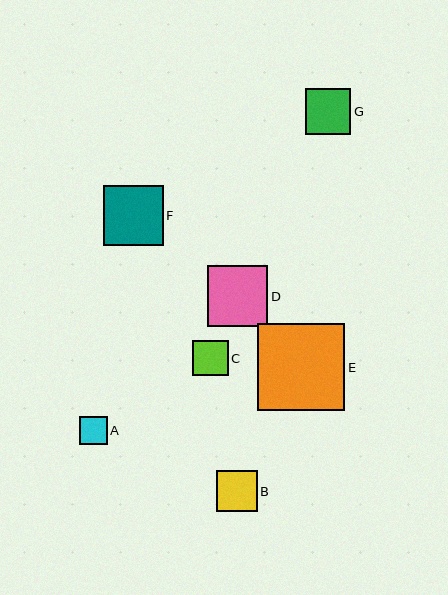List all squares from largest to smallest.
From largest to smallest: E, D, F, G, B, C, A.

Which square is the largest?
Square E is the largest with a size of approximately 88 pixels.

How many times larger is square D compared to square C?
Square D is approximately 1.7 times the size of square C.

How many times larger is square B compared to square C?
Square B is approximately 1.1 times the size of square C.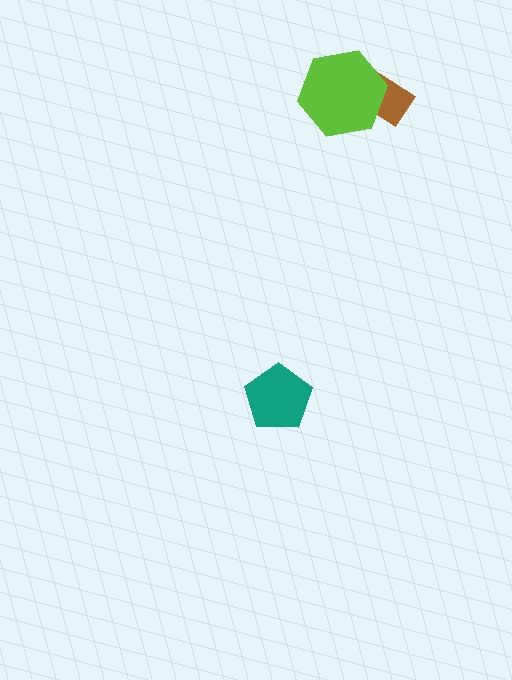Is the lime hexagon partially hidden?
No, no other shape covers it.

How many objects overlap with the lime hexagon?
1 object overlaps with the lime hexagon.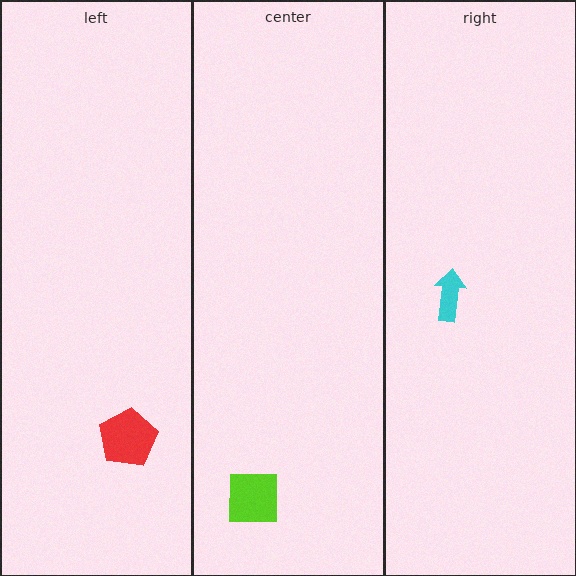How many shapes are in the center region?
1.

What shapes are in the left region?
The red pentagon.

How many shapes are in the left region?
1.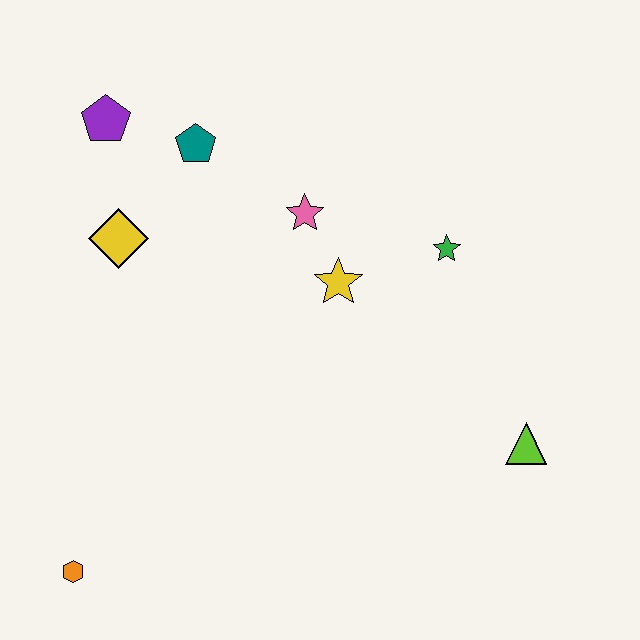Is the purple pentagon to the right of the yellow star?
No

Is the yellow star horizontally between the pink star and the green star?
Yes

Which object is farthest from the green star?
The orange hexagon is farthest from the green star.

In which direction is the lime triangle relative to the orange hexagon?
The lime triangle is to the right of the orange hexagon.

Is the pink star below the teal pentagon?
Yes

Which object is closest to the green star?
The yellow star is closest to the green star.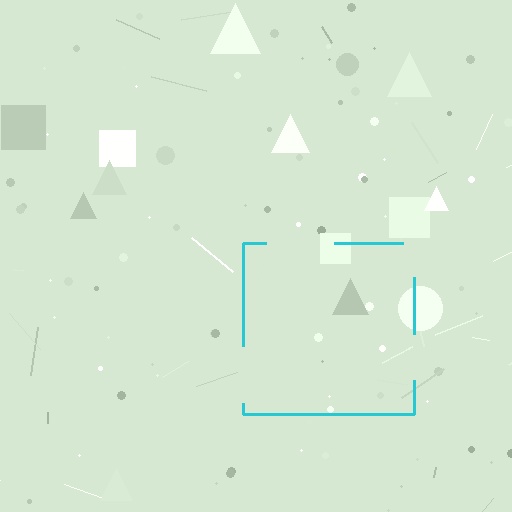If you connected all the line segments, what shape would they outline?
They would outline a square.